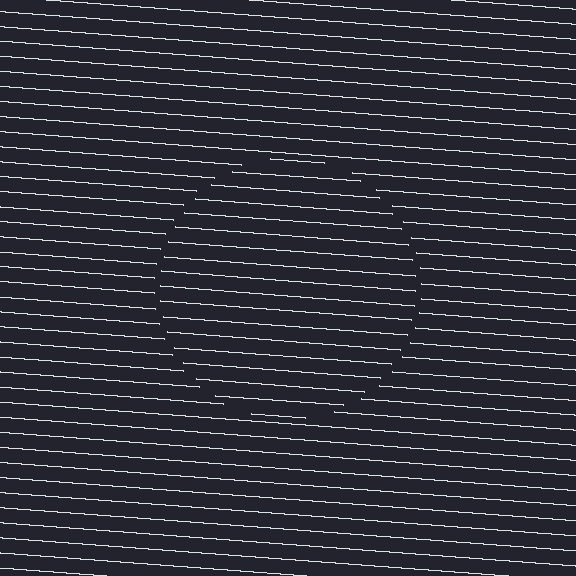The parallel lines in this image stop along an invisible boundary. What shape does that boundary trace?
An illusory circle. The interior of the shape contains the same grating, shifted by half a period — the contour is defined by the phase discontinuity where line-ends from the inner and outer gratings abut.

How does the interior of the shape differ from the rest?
The interior of the shape contains the same grating, shifted by half a period — the contour is defined by the phase discontinuity where line-ends from the inner and outer gratings abut.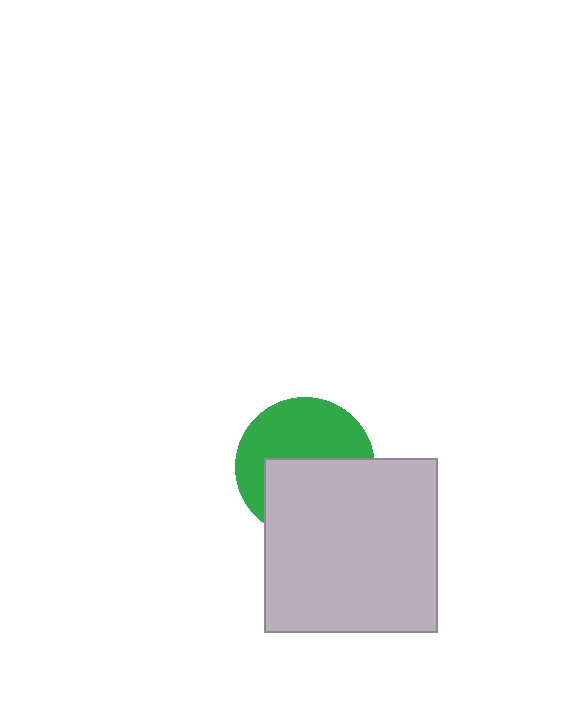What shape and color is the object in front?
The object in front is a light gray square.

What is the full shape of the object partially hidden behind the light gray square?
The partially hidden object is a green circle.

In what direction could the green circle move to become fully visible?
The green circle could move up. That would shift it out from behind the light gray square entirely.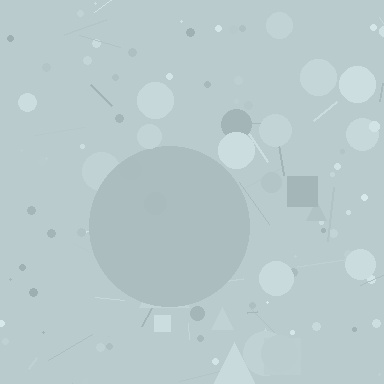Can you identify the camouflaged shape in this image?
The camouflaged shape is a circle.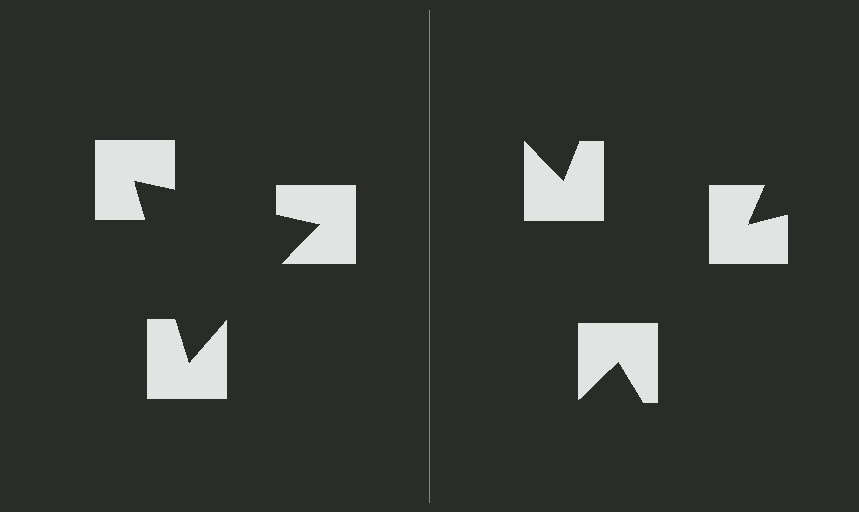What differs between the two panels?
The notched squares are positioned identically on both sides; only the wedge orientations differ. On the left they align to a triangle; on the right they are misaligned.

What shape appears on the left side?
An illusory triangle.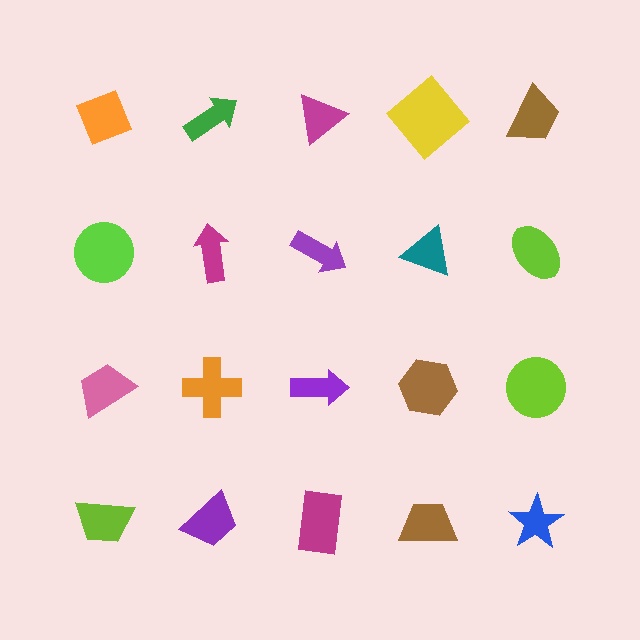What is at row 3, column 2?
An orange cross.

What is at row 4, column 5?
A blue star.